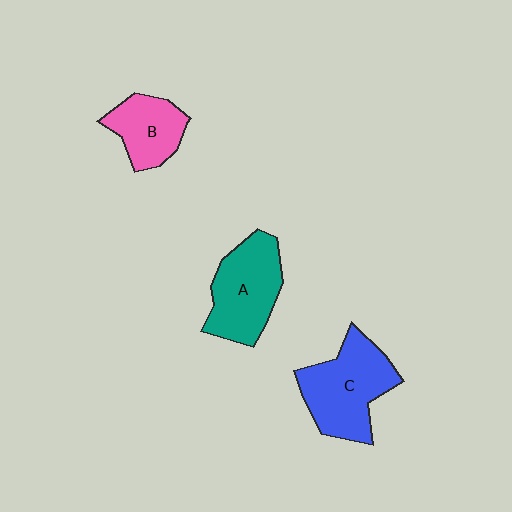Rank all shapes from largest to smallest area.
From largest to smallest: C (blue), A (teal), B (pink).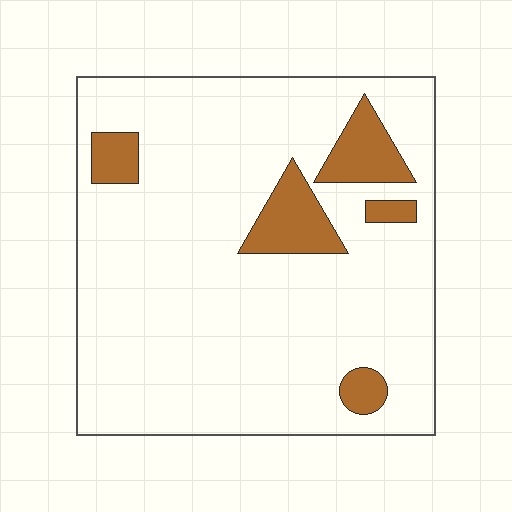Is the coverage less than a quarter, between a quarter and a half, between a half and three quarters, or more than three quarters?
Less than a quarter.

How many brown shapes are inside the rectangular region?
5.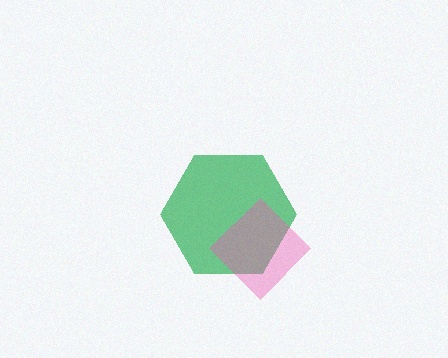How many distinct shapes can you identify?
There are 2 distinct shapes: a green hexagon, a pink diamond.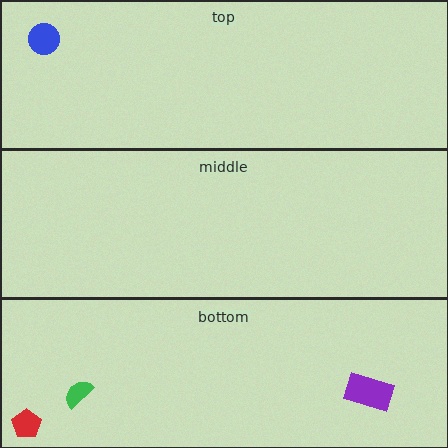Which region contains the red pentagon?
The bottom region.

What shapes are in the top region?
The blue circle.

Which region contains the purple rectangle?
The bottom region.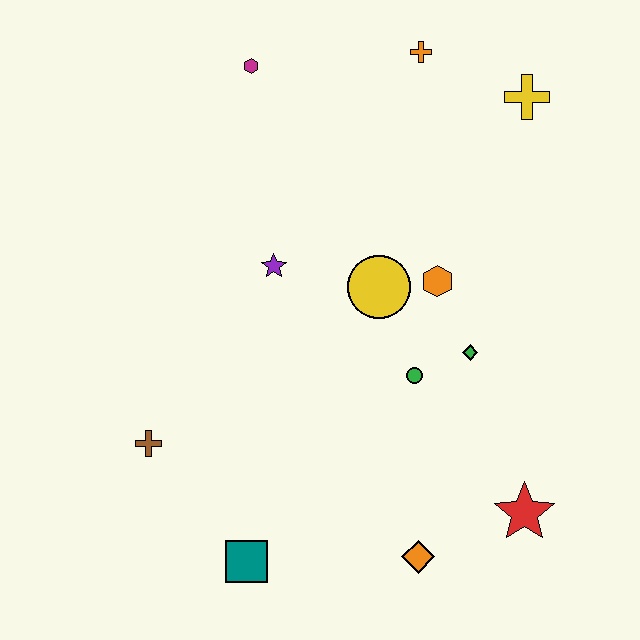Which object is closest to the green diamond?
The green circle is closest to the green diamond.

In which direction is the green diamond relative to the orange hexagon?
The green diamond is below the orange hexagon.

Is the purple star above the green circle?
Yes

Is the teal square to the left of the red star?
Yes